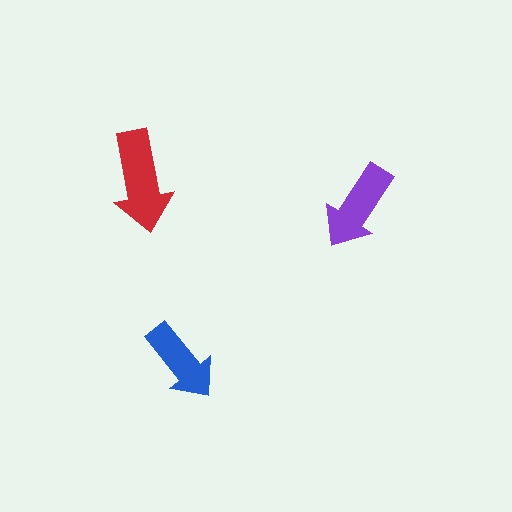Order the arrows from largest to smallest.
the red one, the purple one, the blue one.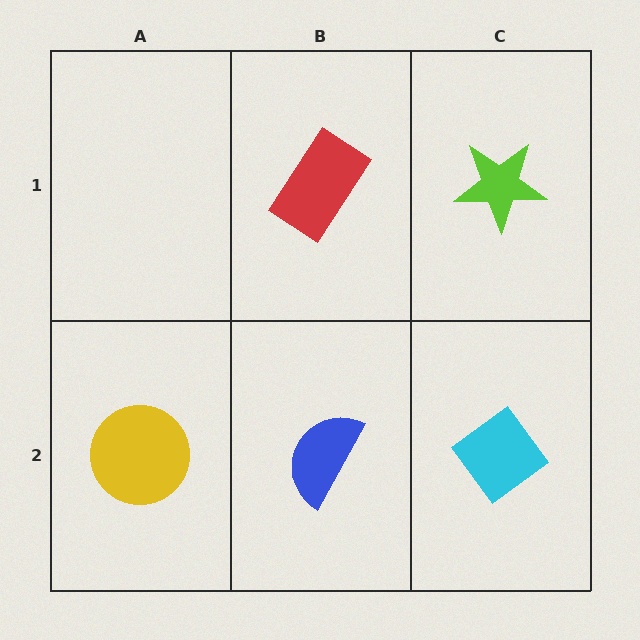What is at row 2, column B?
A blue semicircle.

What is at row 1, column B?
A red rectangle.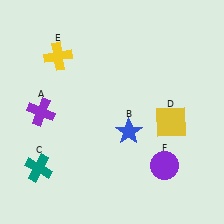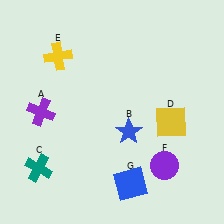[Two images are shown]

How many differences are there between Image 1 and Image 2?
There is 1 difference between the two images.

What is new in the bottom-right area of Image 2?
A blue square (G) was added in the bottom-right area of Image 2.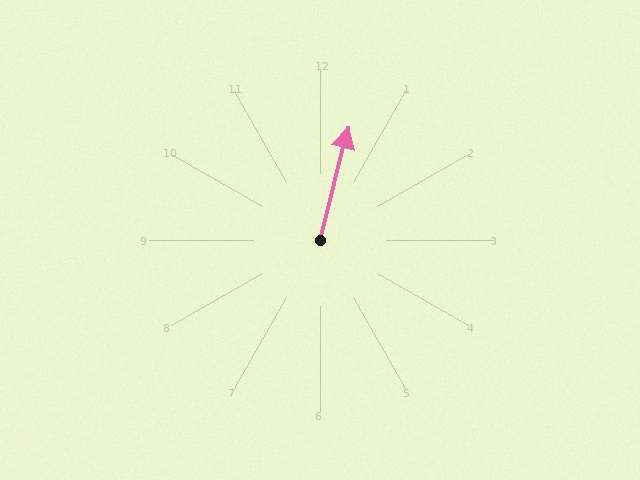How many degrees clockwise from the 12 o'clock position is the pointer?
Approximately 14 degrees.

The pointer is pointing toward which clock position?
Roughly 12 o'clock.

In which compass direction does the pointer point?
North.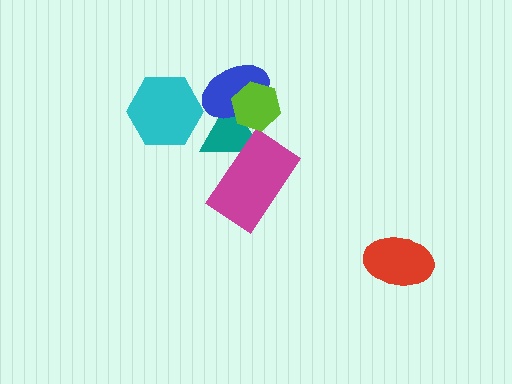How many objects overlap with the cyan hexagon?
0 objects overlap with the cyan hexagon.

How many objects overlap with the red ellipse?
0 objects overlap with the red ellipse.